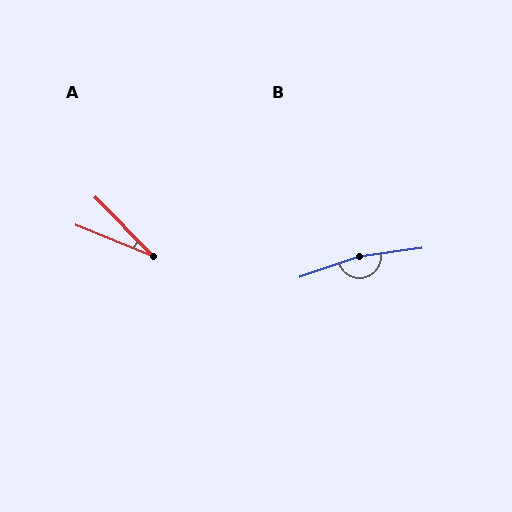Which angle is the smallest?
A, at approximately 24 degrees.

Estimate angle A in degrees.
Approximately 24 degrees.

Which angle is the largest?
B, at approximately 169 degrees.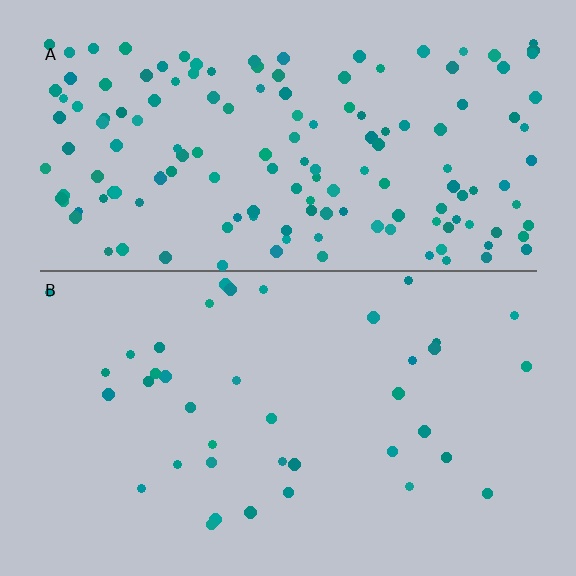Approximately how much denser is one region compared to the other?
Approximately 3.8× — region A over region B.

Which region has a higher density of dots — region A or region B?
A (the top).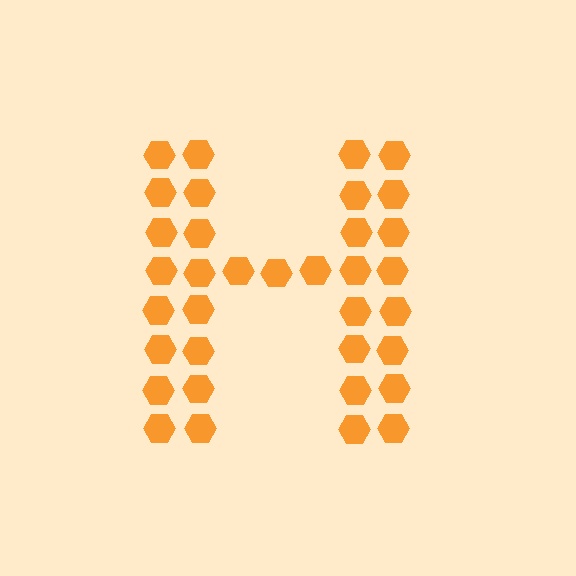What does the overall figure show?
The overall figure shows the letter H.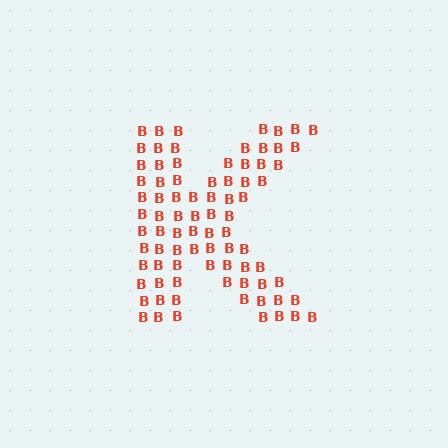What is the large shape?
The large shape is the letter K.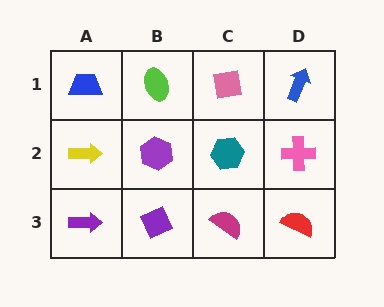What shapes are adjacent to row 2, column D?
A blue arrow (row 1, column D), a red semicircle (row 3, column D), a teal hexagon (row 2, column C).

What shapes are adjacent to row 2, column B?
A lime ellipse (row 1, column B), a purple diamond (row 3, column B), a yellow arrow (row 2, column A), a teal hexagon (row 2, column C).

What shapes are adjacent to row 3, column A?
A yellow arrow (row 2, column A), a purple diamond (row 3, column B).